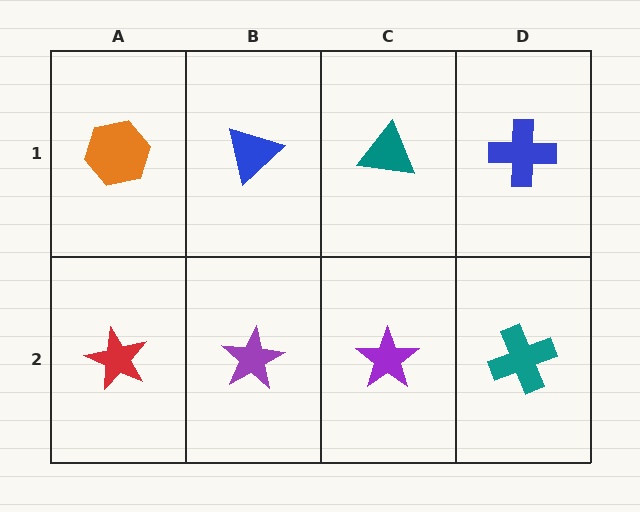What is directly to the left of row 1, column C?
A blue triangle.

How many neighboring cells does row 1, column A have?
2.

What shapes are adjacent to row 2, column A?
An orange hexagon (row 1, column A), a purple star (row 2, column B).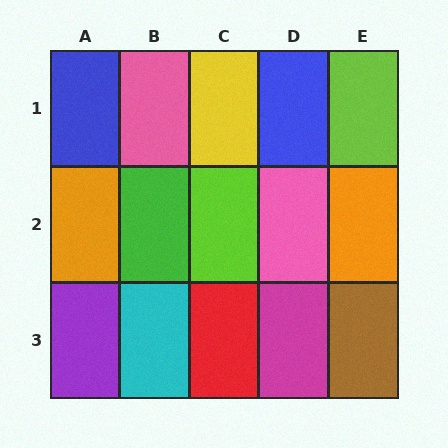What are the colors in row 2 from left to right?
Orange, green, lime, pink, orange.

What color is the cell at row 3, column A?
Purple.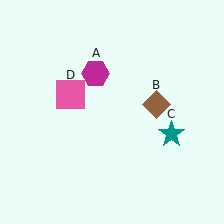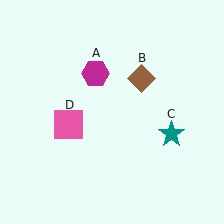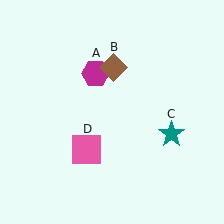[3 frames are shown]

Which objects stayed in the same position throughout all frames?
Magenta hexagon (object A) and teal star (object C) remained stationary.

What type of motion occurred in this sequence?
The brown diamond (object B), pink square (object D) rotated counterclockwise around the center of the scene.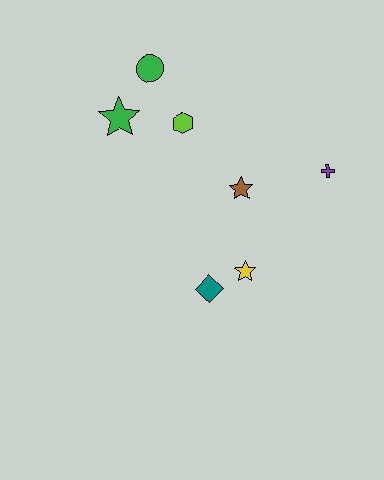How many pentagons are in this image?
There are no pentagons.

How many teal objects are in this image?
There is 1 teal object.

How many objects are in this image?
There are 7 objects.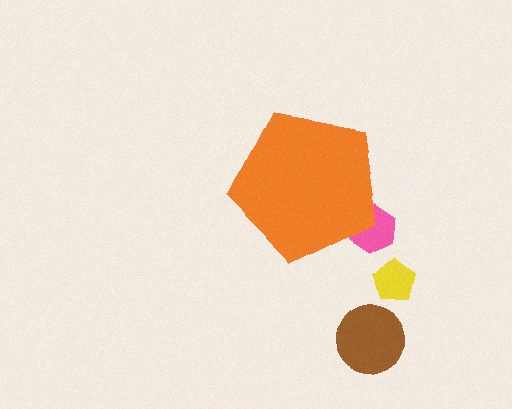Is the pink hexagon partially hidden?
Yes, the pink hexagon is partially hidden behind the orange pentagon.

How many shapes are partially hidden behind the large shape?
1 shape is partially hidden.